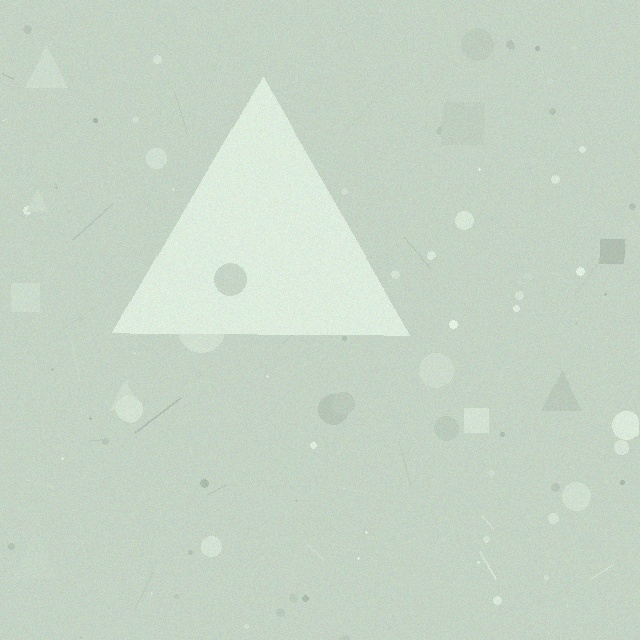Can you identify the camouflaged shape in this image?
The camouflaged shape is a triangle.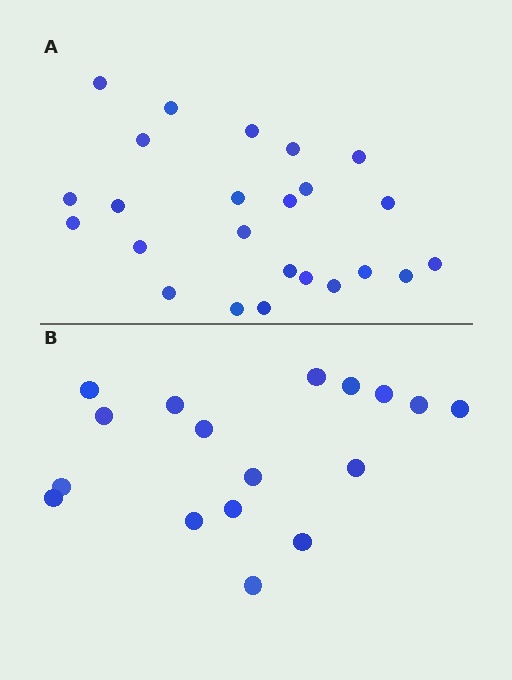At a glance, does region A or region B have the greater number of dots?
Region A (the top region) has more dots.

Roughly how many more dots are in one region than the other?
Region A has roughly 8 or so more dots than region B.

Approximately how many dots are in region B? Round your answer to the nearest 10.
About 20 dots. (The exact count is 17, which rounds to 20.)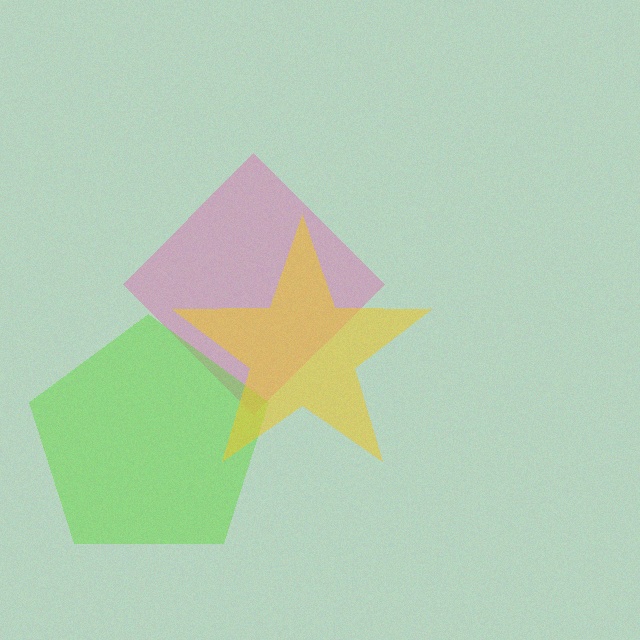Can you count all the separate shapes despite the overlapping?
Yes, there are 3 separate shapes.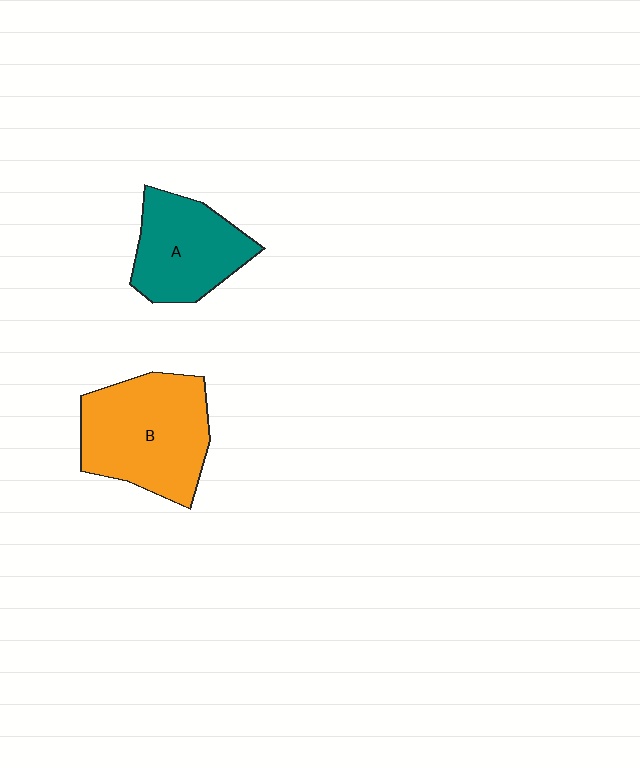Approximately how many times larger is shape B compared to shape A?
Approximately 1.4 times.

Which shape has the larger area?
Shape B (orange).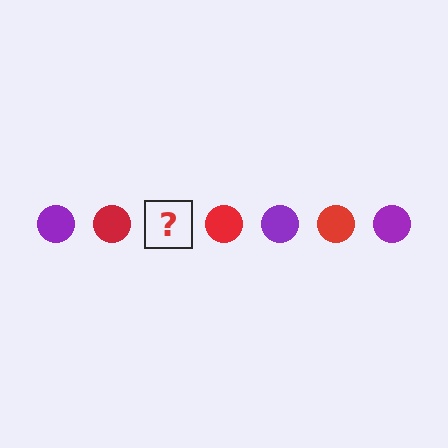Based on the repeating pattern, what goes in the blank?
The blank should be a purple circle.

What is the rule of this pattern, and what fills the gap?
The rule is that the pattern cycles through purple, red circles. The gap should be filled with a purple circle.